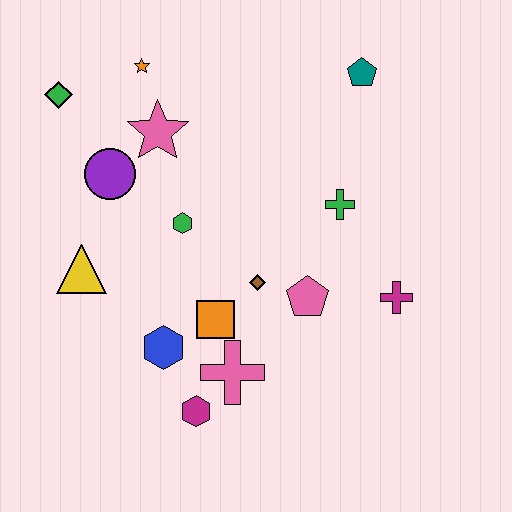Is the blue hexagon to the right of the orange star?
Yes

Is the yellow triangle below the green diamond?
Yes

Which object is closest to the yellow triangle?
The purple circle is closest to the yellow triangle.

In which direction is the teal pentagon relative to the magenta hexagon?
The teal pentagon is above the magenta hexagon.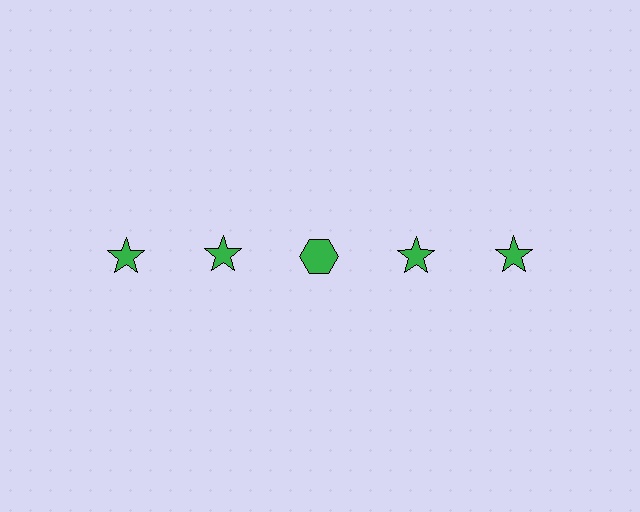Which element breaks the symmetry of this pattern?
The green hexagon in the top row, center column breaks the symmetry. All other shapes are green stars.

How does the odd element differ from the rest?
It has a different shape: hexagon instead of star.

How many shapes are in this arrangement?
There are 5 shapes arranged in a grid pattern.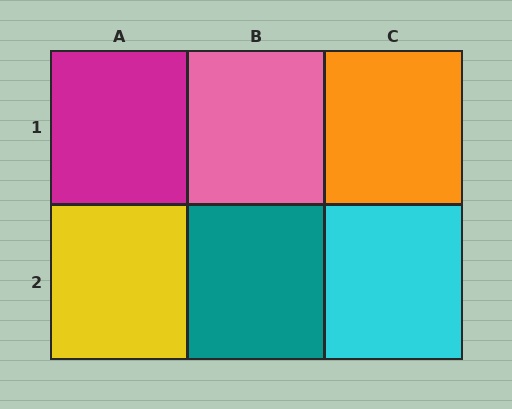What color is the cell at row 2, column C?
Cyan.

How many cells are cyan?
1 cell is cyan.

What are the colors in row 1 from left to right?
Magenta, pink, orange.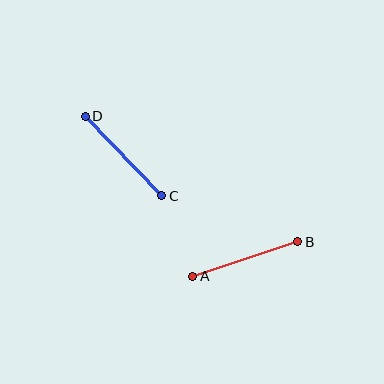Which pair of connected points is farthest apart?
Points A and B are farthest apart.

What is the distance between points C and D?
The distance is approximately 110 pixels.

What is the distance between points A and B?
The distance is approximately 111 pixels.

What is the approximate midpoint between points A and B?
The midpoint is at approximately (245, 259) pixels.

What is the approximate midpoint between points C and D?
The midpoint is at approximately (124, 156) pixels.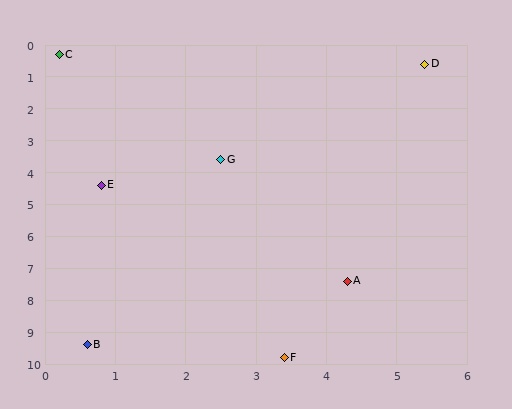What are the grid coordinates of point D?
Point D is at approximately (5.4, 0.6).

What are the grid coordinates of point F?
Point F is at approximately (3.4, 9.8).